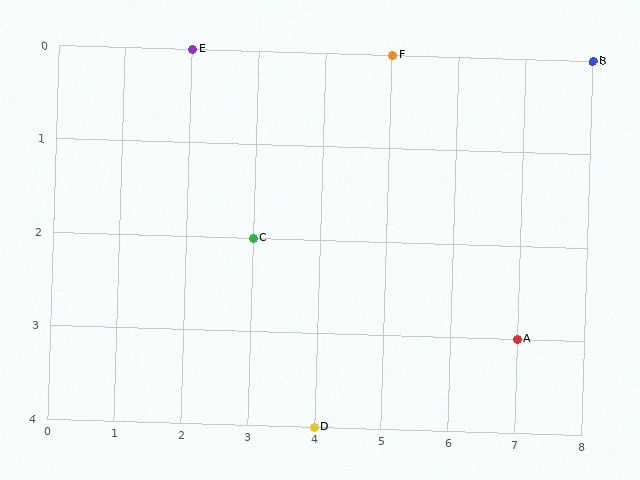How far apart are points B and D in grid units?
Points B and D are 4 columns and 4 rows apart (about 5.7 grid units diagonally).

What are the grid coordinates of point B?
Point B is at grid coordinates (8, 0).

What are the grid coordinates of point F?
Point F is at grid coordinates (5, 0).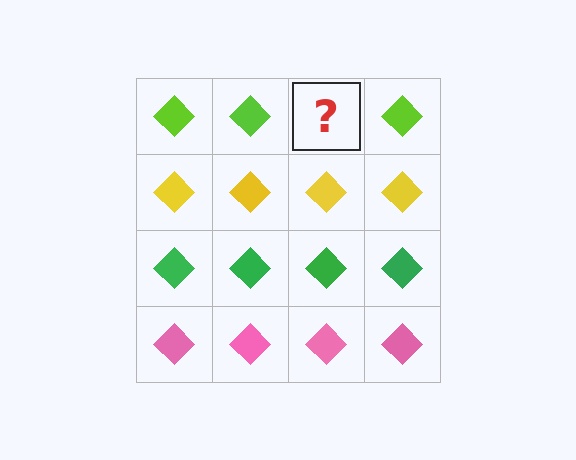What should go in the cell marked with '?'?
The missing cell should contain a lime diamond.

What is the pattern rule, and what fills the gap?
The rule is that each row has a consistent color. The gap should be filled with a lime diamond.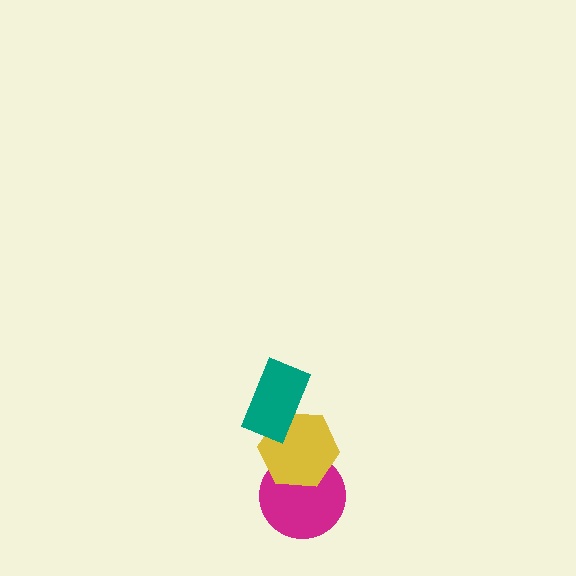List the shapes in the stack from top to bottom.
From top to bottom: the teal rectangle, the yellow hexagon, the magenta circle.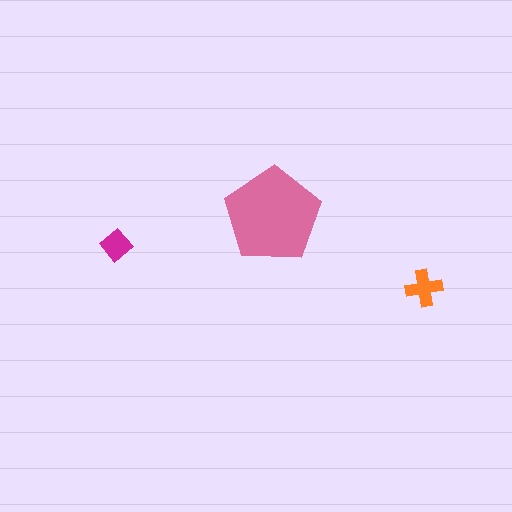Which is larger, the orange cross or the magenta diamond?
The orange cross.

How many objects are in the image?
There are 3 objects in the image.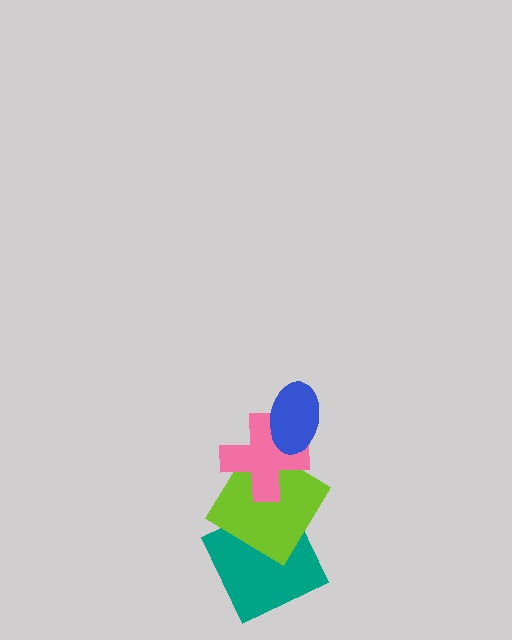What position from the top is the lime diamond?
The lime diamond is 3rd from the top.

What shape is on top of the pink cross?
The blue ellipse is on top of the pink cross.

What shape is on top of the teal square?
The lime diamond is on top of the teal square.